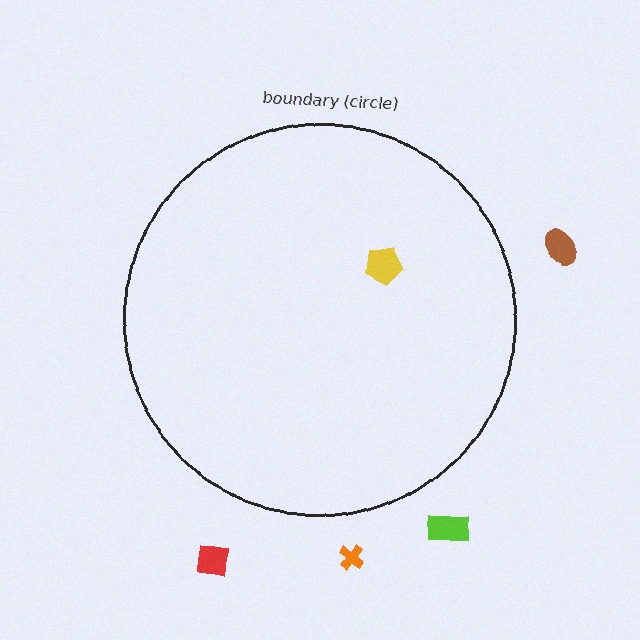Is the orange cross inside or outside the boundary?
Outside.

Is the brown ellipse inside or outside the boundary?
Outside.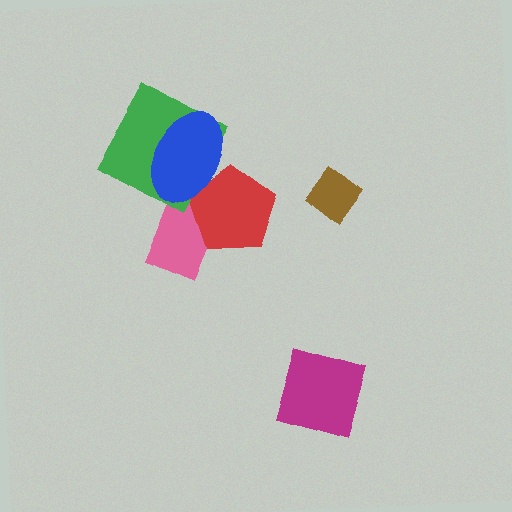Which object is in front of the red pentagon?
The blue ellipse is in front of the red pentagon.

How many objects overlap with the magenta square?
0 objects overlap with the magenta square.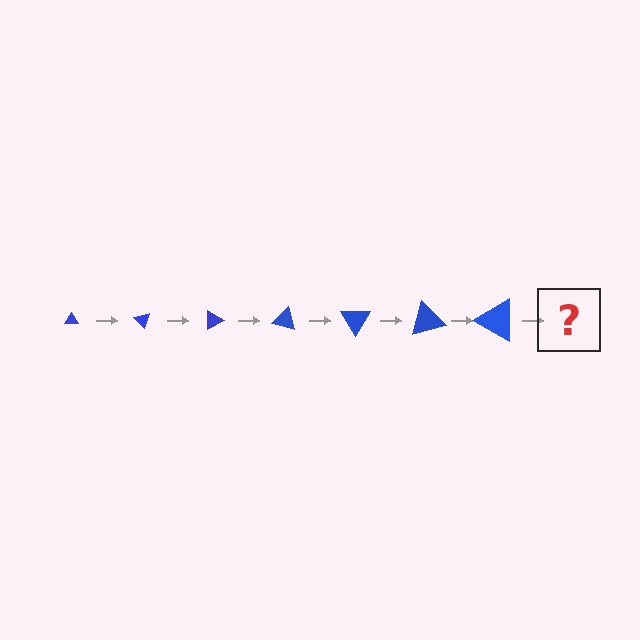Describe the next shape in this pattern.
It should be a triangle, larger than the previous one and rotated 315 degrees from the start.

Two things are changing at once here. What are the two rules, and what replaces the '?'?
The two rules are that the triangle grows larger each step and it rotates 45 degrees each step. The '?' should be a triangle, larger than the previous one and rotated 315 degrees from the start.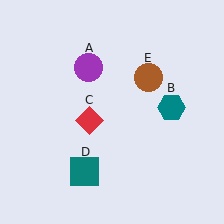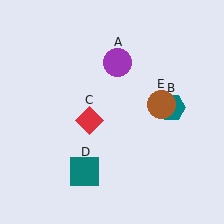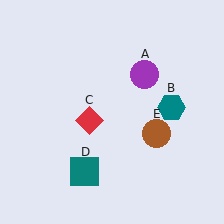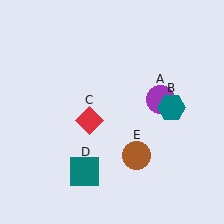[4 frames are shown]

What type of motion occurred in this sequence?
The purple circle (object A), brown circle (object E) rotated clockwise around the center of the scene.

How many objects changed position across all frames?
2 objects changed position: purple circle (object A), brown circle (object E).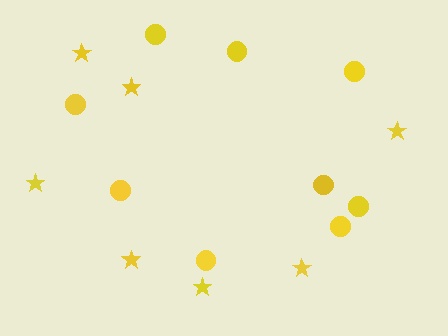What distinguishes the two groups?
There are 2 groups: one group of circles (9) and one group of stars (7).